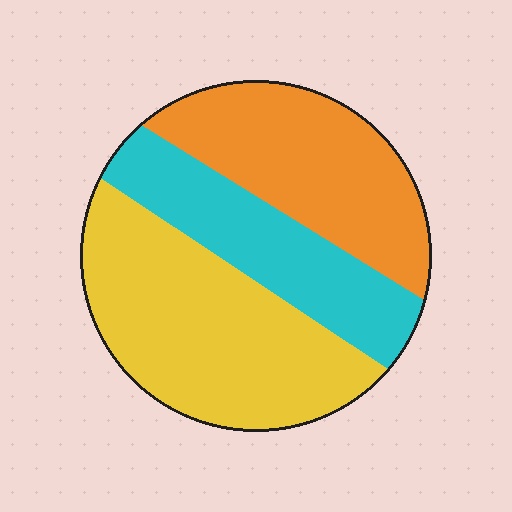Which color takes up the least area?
Cyan, at roughly 25%.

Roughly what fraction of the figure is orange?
Orange takes up about one third (1/3) of the figure.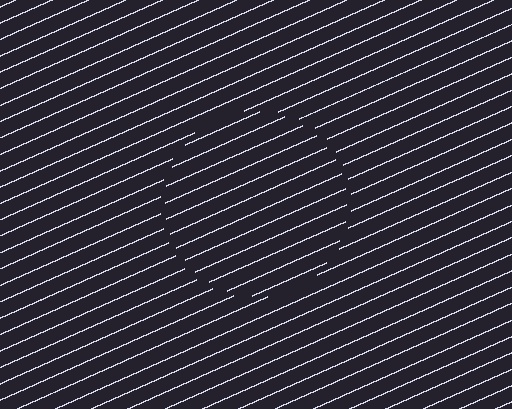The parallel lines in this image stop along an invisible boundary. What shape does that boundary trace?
An illusory circle. The interior of the shape contains the same grating, shifted by half a period — the contour is defined by the phase discontinuity where line-ends from the inner and outer gratings abut.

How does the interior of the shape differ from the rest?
The interior of the shape contains the same grating, shifted by half a period — the contour is defined by the phase discontinuity where line-ends from the inner and outer gratings abut.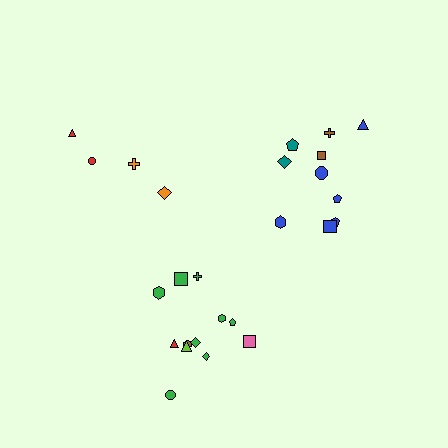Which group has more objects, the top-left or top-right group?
The top-right group.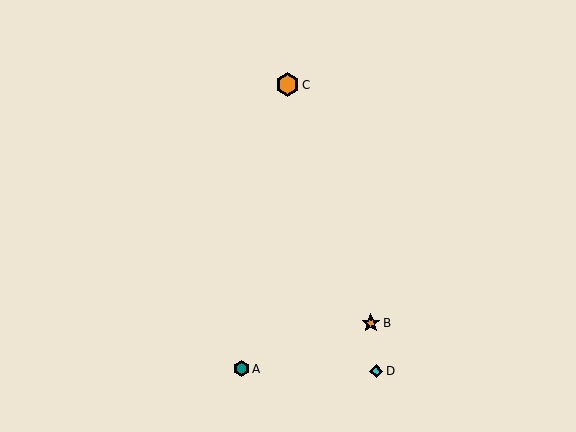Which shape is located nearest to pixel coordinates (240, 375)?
The teal hexagon (labeled A) at (241, 369) is nearest to that location.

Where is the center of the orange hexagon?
The center of the orange hexagon is at (288, 85).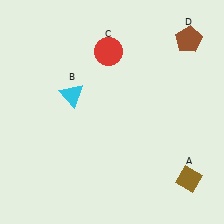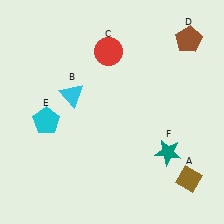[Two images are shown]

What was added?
A cyan pentagon (E), a teal star (F) were added in Image 2.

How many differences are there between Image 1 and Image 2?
There are 2 differences between the two images.